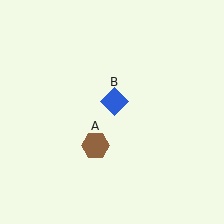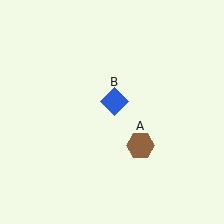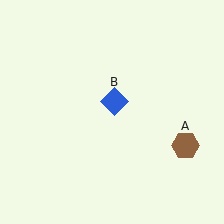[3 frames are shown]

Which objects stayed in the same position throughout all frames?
Blue diamond (object B) remained stationary.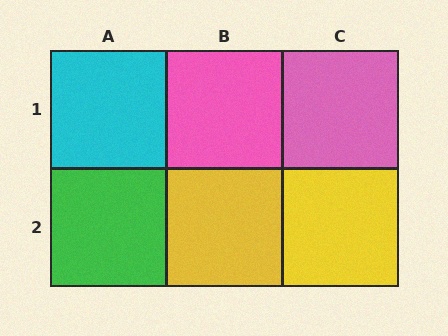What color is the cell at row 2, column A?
Green.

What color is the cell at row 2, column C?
Yellow.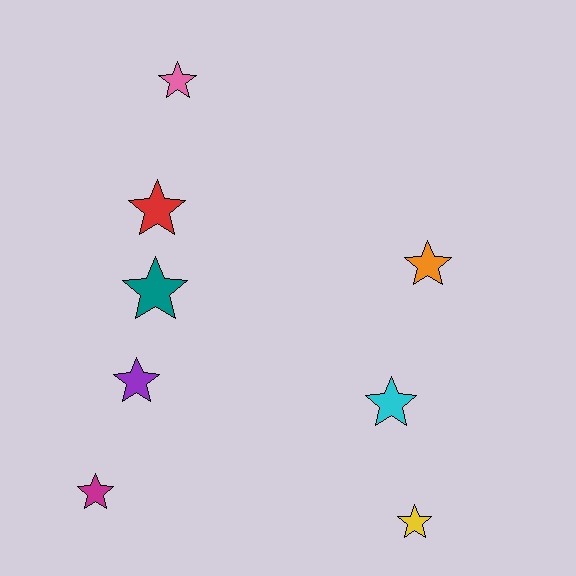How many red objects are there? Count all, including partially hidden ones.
There is 1 red object.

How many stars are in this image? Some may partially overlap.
There are 8 stars.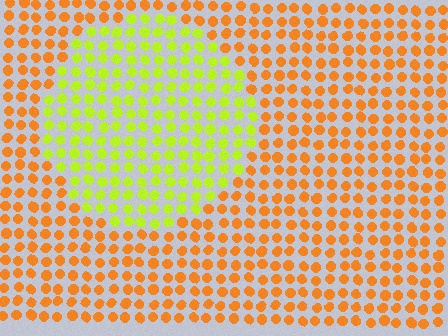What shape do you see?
I see a circle.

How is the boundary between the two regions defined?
The boundary is defined purely by a slight shift in hue (about 50 degrees). Spacing, size, and orientation are identical on both sides.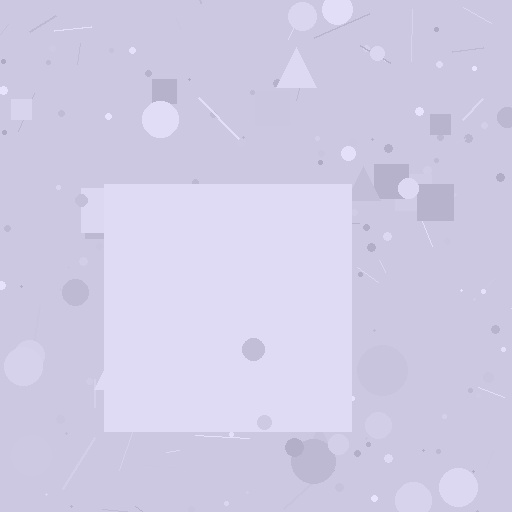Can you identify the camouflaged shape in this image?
The camouflaged shape is a square.